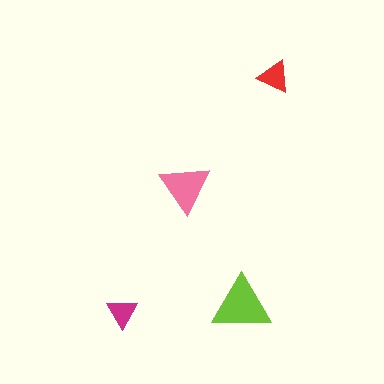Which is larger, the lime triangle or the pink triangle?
The lime one.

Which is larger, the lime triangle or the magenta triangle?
The lime one.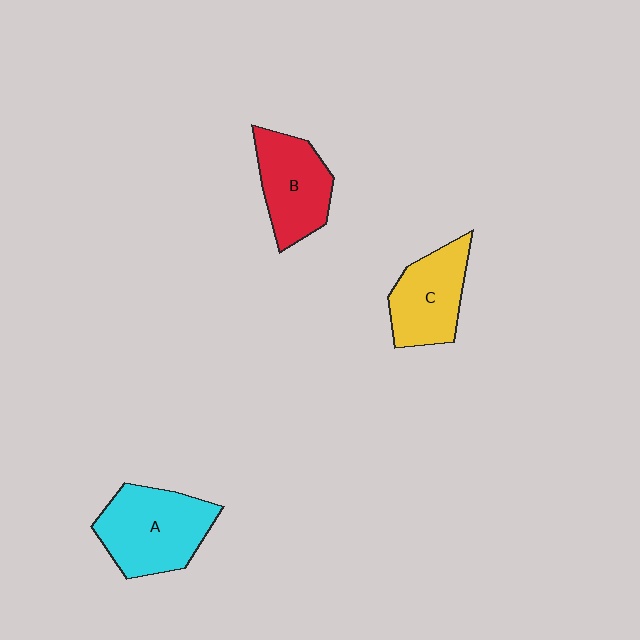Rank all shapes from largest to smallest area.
From largest to smallest: A (cyan), B (red), C (yellow).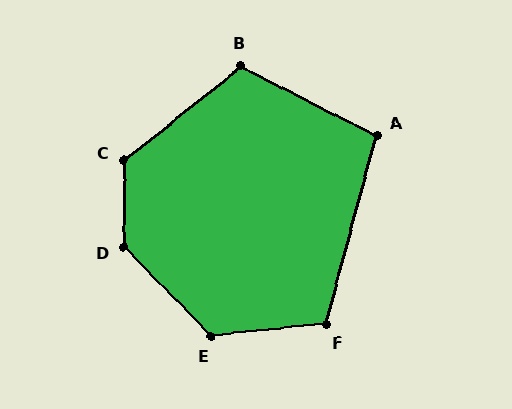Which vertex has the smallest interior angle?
A, at approximately 102 degrees.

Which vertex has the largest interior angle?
D, at approximately 135 degrees.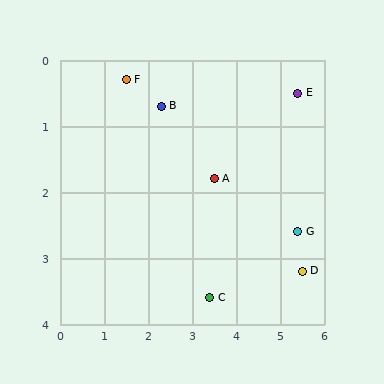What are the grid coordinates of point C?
Point C is at approximately (3.4, 3.6).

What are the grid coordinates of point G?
Point G is at approximately (5.4, 2.6).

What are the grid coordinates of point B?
Point B is at approximately (2.3, 0.7).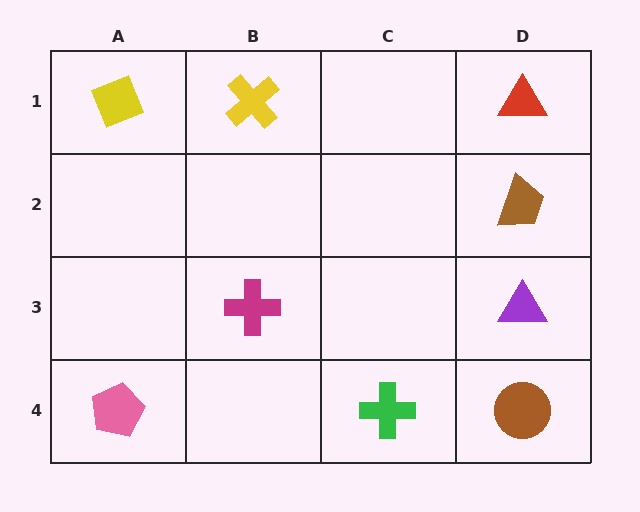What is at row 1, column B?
A yellow cross.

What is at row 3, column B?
A magenta cross.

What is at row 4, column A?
A pink pentagon.